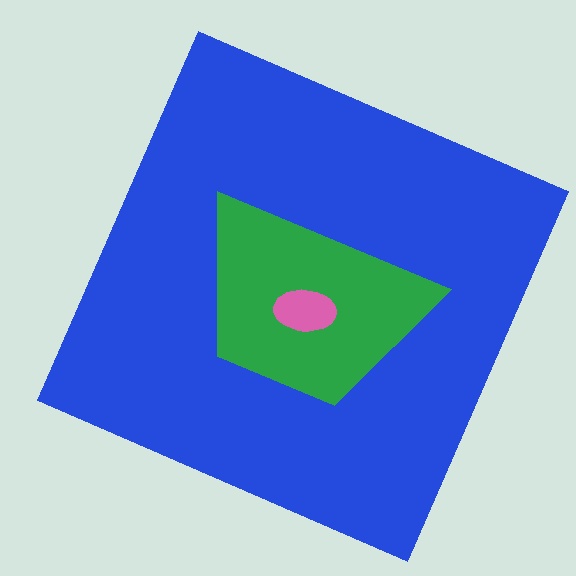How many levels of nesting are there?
3.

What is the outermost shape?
The blue square.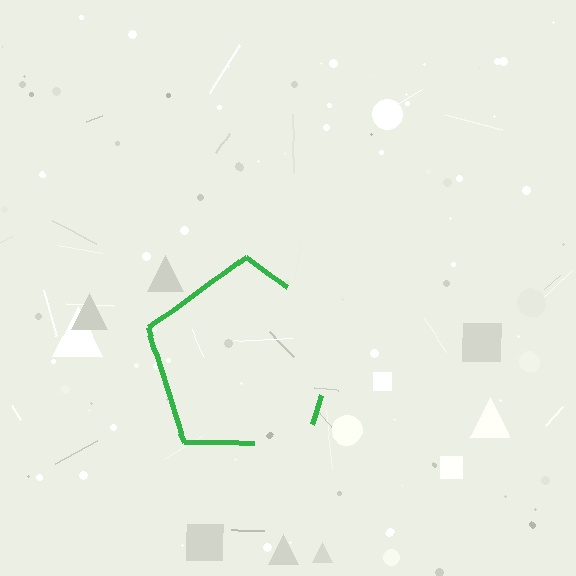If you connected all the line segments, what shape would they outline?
They would outline a pentagon.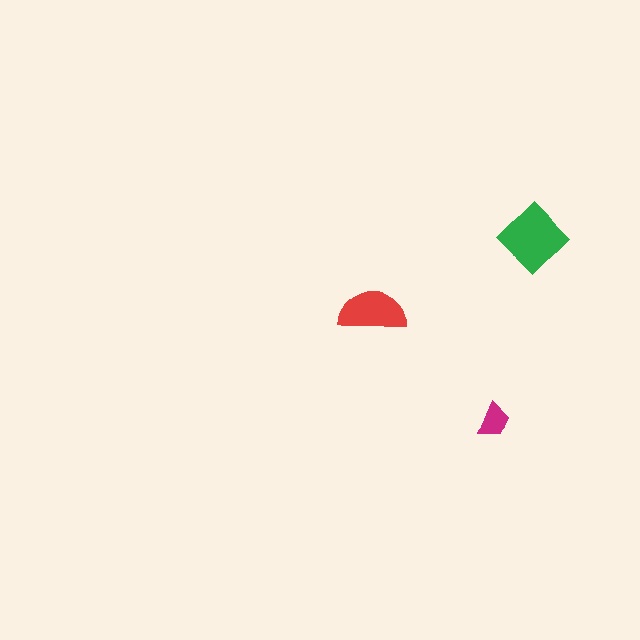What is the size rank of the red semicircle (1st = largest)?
2nd.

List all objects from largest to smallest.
The green diamond, the red semicircle, the magenta trapezoid.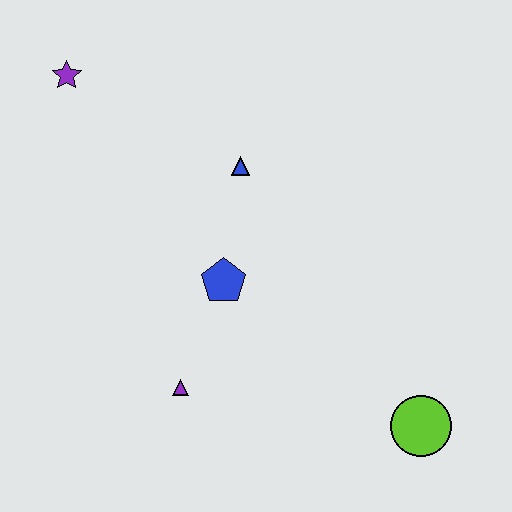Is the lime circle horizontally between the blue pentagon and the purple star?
No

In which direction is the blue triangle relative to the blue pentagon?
The blue triangle is above the blue pentagon.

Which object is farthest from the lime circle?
The purple star is farthest from the lime circle.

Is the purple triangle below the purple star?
Yes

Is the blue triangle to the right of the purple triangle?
Yes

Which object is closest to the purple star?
The blue triangle is closest to the purple star.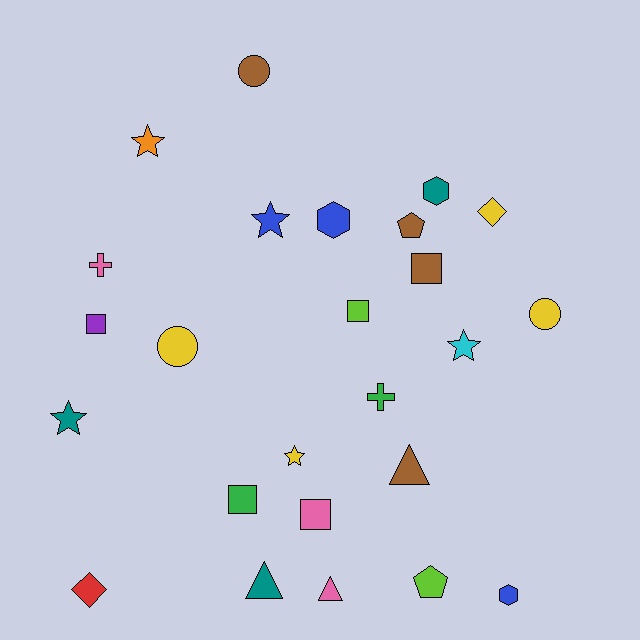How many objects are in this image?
There are 25 objects.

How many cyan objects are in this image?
There is 1 cyan object.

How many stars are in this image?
There are 5 stars.